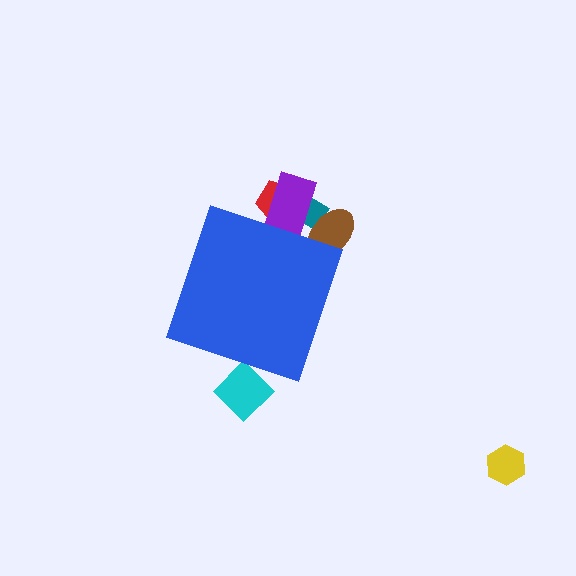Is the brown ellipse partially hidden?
Yes, the brown ellipse is partially hidden behind the blue diamond.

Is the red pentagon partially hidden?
Yes, the red pentagon is partially hidden behind the blue diamond.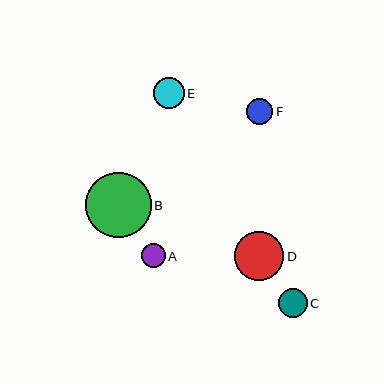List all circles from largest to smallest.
From largest to smallest: B, D, E, C, F, A.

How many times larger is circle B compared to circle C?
Circle B is approximately 2.3 times the size of circle C.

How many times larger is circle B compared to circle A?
Circle B is approximately 2.7 times the size of circle A.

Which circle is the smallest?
Circle A is the smallest with a size of approximately 24 pixels.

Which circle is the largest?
Circle B is the largest with a size of approximately 65 pixels.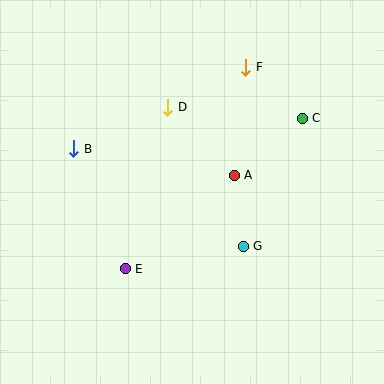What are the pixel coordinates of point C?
Point C is at (302, 118).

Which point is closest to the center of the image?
Point A at (234, 175) is closest to the center.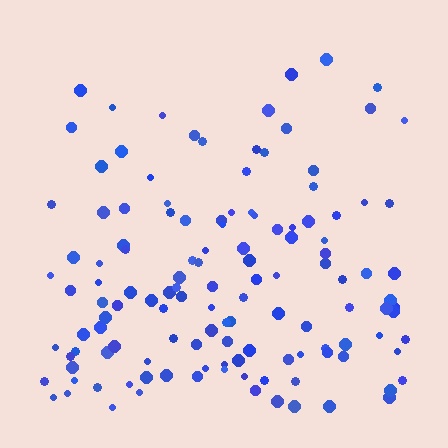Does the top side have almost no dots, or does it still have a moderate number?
Still a moderate number, just noticeably fewer than the bottom.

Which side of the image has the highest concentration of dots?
The bottom.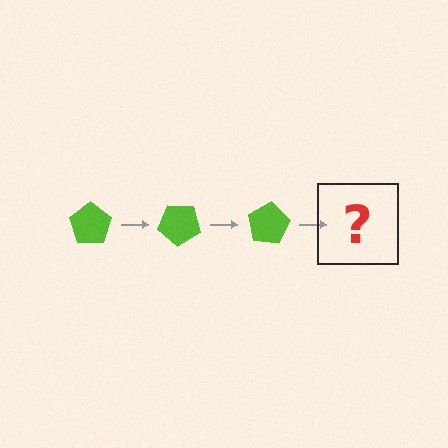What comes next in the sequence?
The next element should be a lime pentagon rotated 120 degrees.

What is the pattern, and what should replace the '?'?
The pattern is that the pentagon rotates 40 degrees each step. The '?' should be a lime pentagon rotated 120 degrees.